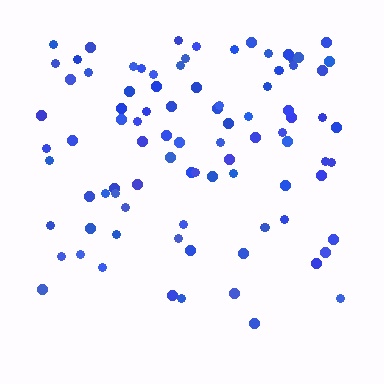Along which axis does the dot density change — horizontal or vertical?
Vertical.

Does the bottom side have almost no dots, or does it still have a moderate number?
Still a moderate number, just noticeably fewer than the top.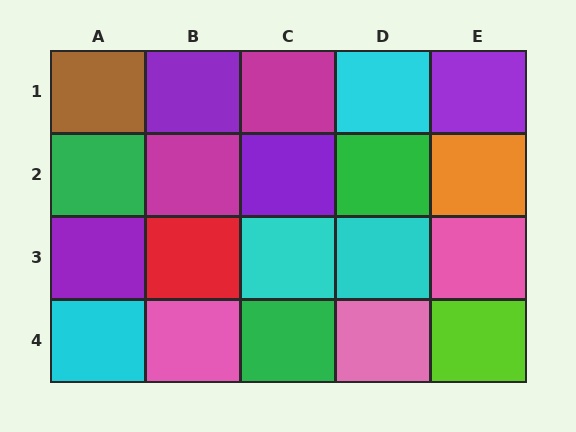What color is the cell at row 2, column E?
Orange.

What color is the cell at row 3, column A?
Purple.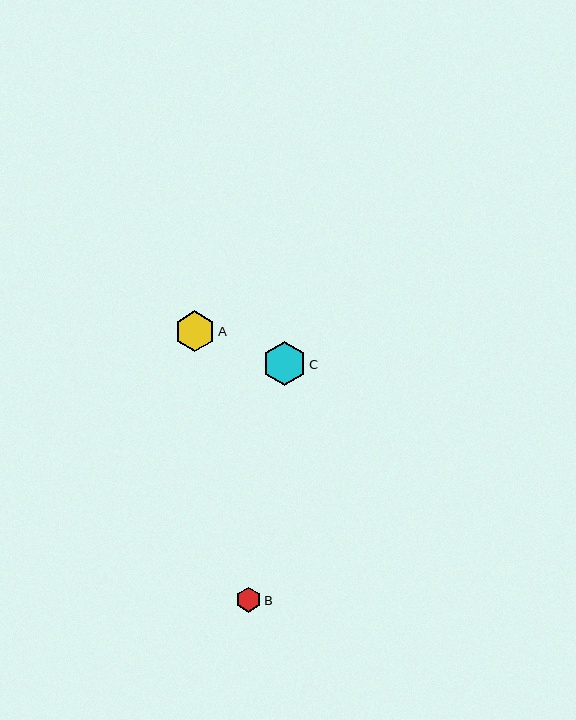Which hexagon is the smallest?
Hexagon B is the smallest with a size of approximately 24 pixels.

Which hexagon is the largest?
Hexagon C is the largest with a size of approximately 44 pixels.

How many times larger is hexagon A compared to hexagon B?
Hexagon A is approximately 1.7 times the size of hexagon B.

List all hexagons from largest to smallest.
From largest to smallest: C, A, B.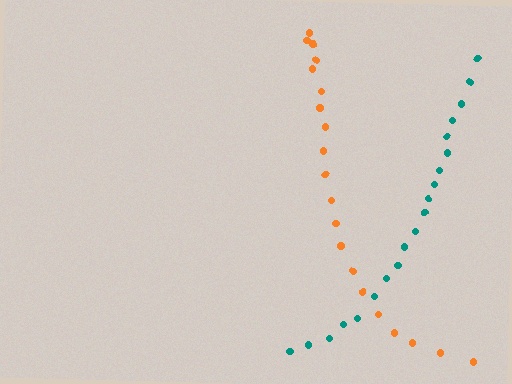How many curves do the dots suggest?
There are 2 distinct paths.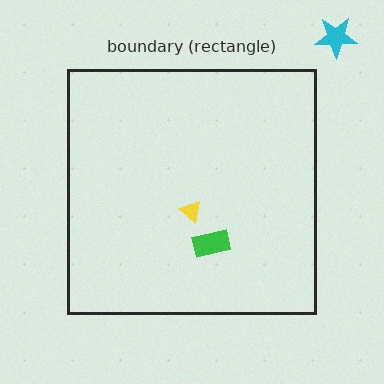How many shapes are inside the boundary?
2 inside, 1 outside.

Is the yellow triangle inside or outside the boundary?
Inside.